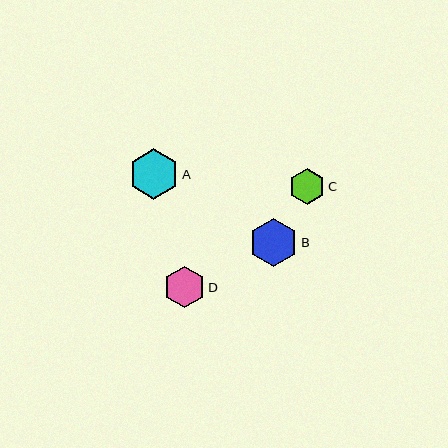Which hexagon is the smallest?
Hexagon C is the smallest with a size of approximately 36 pixels.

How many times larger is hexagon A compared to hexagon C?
Hexagon A is approximately 1.4 times the size of hexagon C.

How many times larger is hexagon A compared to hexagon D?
Hexagon A is approximately 1.2 times the size of hexagon D.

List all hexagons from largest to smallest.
From largest to smallest: A, B, D, C.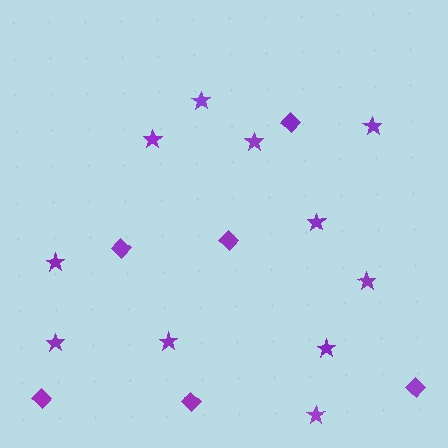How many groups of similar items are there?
There are 2 groups: one group of diamonds (6) and one group of stars (11).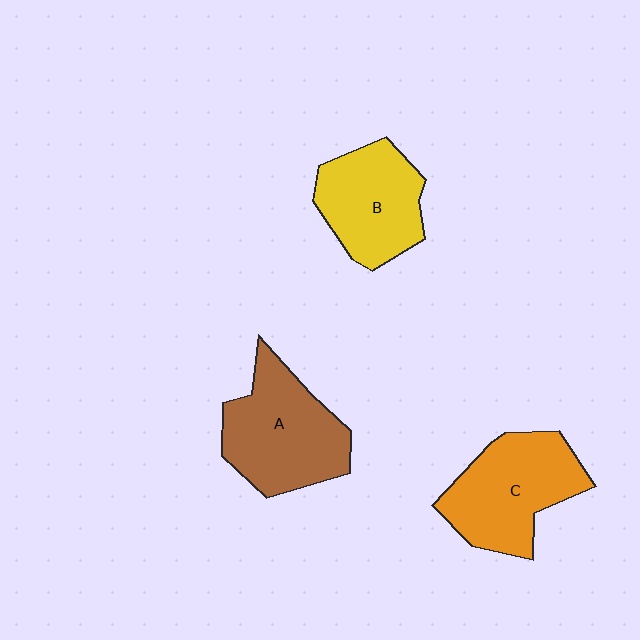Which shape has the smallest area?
Shape B (yellow).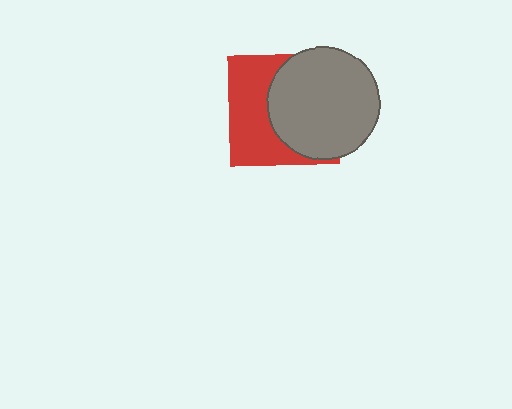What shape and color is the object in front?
The object in front is a gray circle.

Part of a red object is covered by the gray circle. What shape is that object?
It is a square.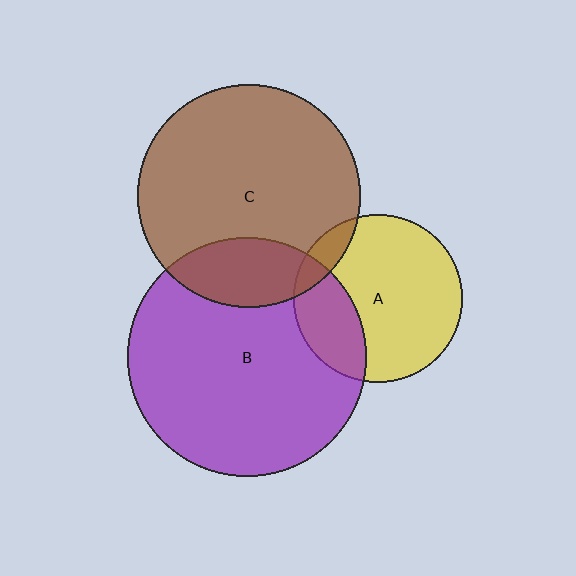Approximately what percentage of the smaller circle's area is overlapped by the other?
Approximately 25%.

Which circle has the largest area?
Circle B (purple).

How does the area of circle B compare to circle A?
Approximately 2.0 times.